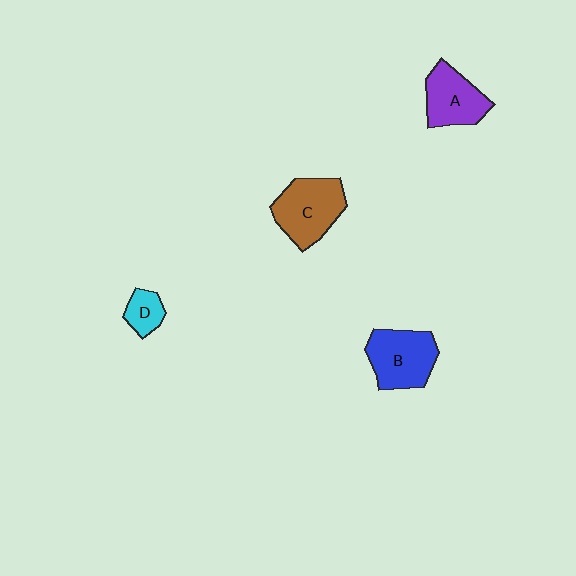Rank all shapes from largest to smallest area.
From largest to smallest: C (brown), B (blue), A (purple), D (cyan).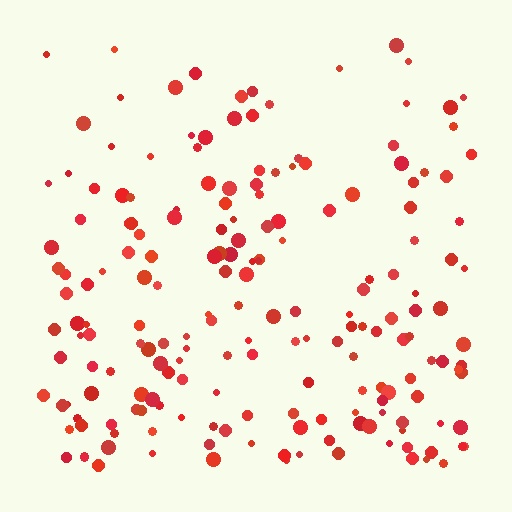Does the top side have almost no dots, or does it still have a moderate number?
Still a moderate number, just noticeably fewer than the bottom.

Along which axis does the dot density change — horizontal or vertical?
Vertical.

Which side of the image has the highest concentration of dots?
The bottom.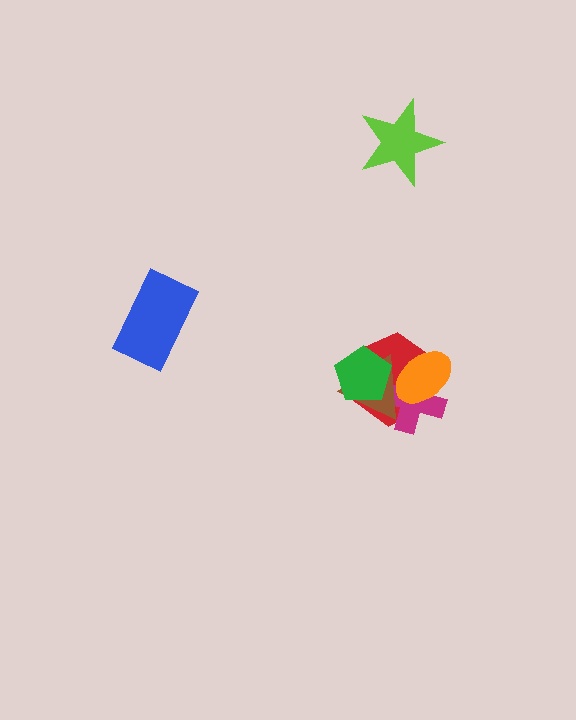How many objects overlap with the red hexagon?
4 objects overlap with the red hexagon.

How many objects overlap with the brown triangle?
4 objects overlap with the brown triangle.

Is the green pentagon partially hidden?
No, no other shape covers it.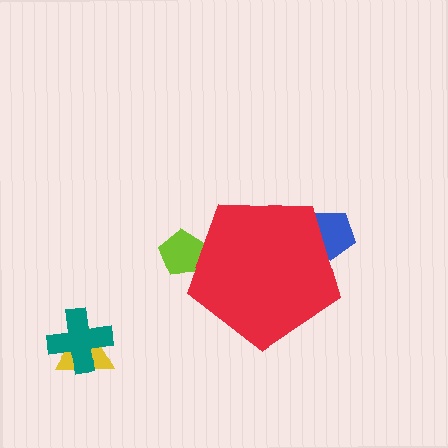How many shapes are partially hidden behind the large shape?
2 shapes are partially hidden.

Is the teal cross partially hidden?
No, the teal cross is fully visible.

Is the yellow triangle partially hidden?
No, the yellow triangle is fully visible.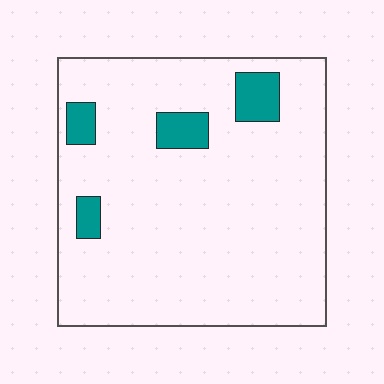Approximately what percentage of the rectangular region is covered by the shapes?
Approximately 10%.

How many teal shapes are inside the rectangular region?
4.